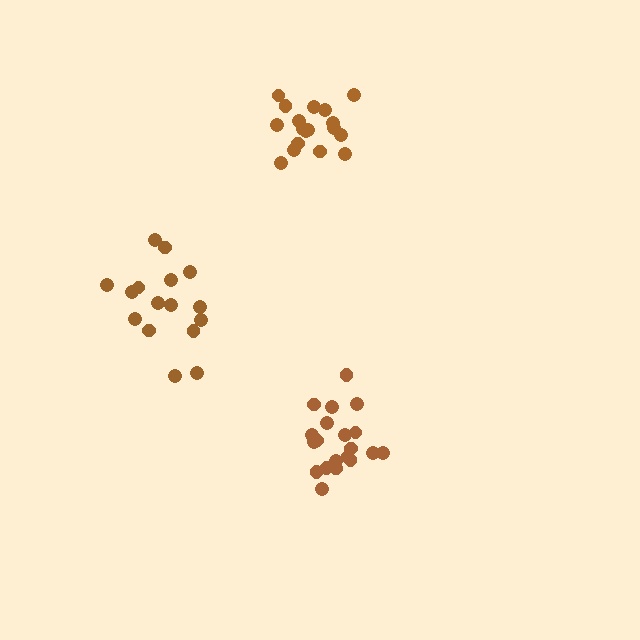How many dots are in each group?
Group 1: 21 dots, Group 2: 18 dots, Group 3: 16 dots (55 total).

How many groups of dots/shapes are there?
There are 3 groups.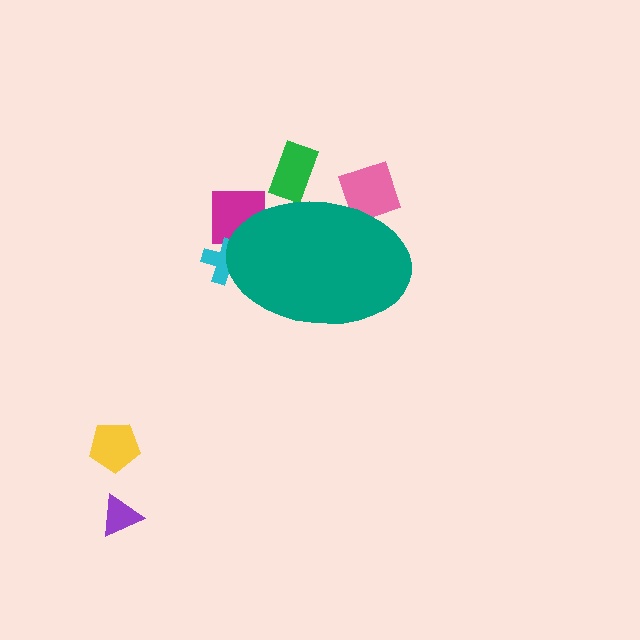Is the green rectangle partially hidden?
Yes, the green rectangle is partially hidden behind the teal ellipse.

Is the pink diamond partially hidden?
Yes, the pink diamond is partially hidden behind the teal ellipse.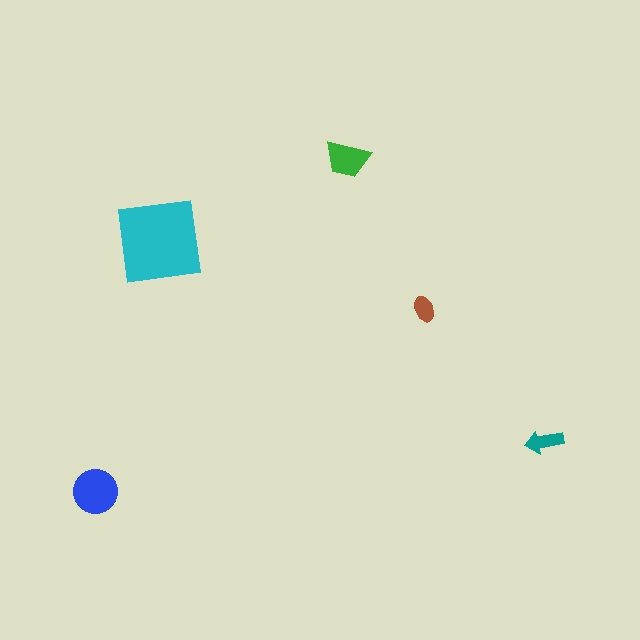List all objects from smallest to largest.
The brown ellipse, the teal arrow, the green trapezoid, the blue circle, the cyan square.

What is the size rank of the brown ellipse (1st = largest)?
5th.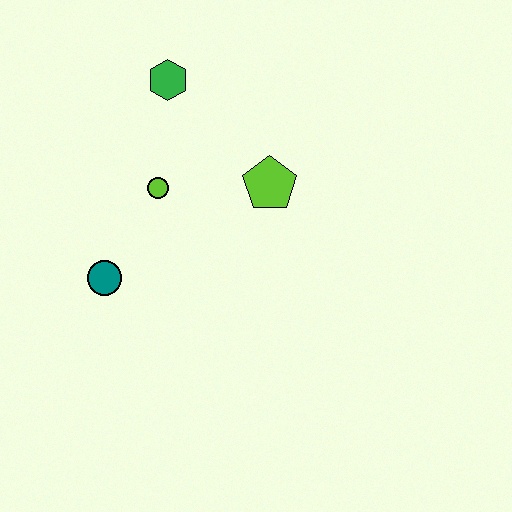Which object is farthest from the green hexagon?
The teal circle is farthest from the green hexagon.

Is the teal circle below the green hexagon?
Yes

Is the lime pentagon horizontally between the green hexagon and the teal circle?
No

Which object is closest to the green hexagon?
The lime circle is closest to the green hexagon.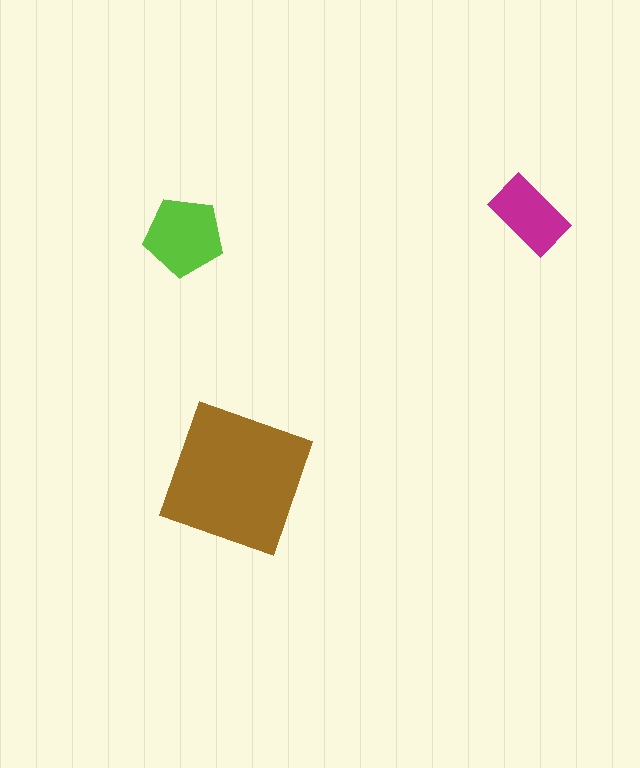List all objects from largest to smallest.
The brown square, the lime pentagon, the magenta rectangle.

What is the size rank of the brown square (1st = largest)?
1st.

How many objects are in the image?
There are 3 objects in the image.